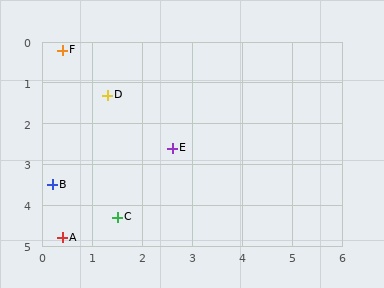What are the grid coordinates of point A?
Point A is at approximately (0.4, 4.8).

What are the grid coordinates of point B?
Point B is at approximately (0.2, 3.5).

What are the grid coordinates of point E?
Point E is at approximately (2.6, 2.6).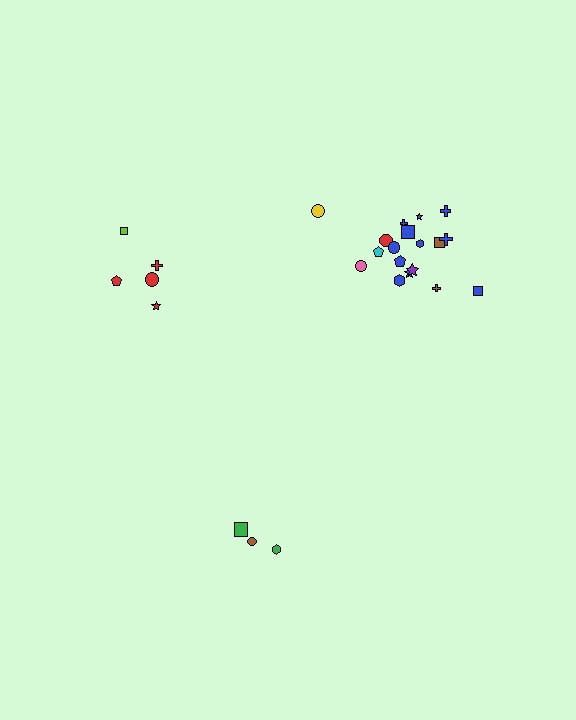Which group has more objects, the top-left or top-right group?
The top-right group.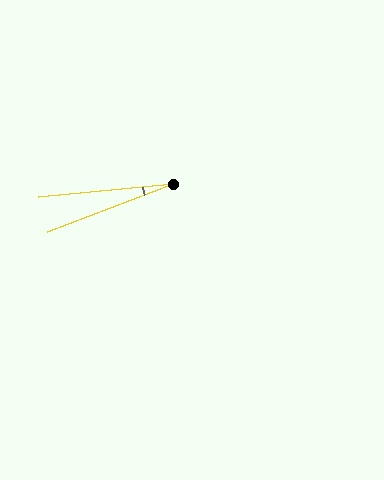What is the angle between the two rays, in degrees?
Approximately 16 degrees.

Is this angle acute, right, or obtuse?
It is acute.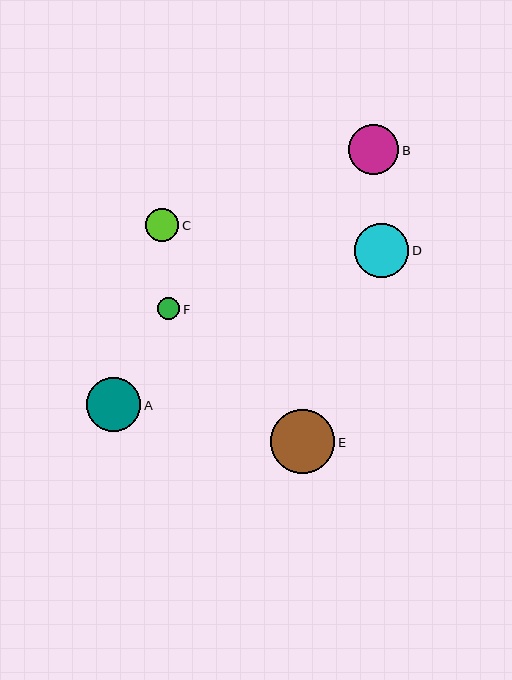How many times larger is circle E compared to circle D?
Circle E is approximately 1.2 times the size of circle D.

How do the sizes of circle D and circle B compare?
Circle D and circle B are approximately the same size.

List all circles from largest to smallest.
From largest to smallest: E, D, A, B, C, F.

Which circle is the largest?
Circle E is the largest with a size of approximately 64 pixels.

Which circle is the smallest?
Circle F is the smallest with a size of approximately 22 pixels.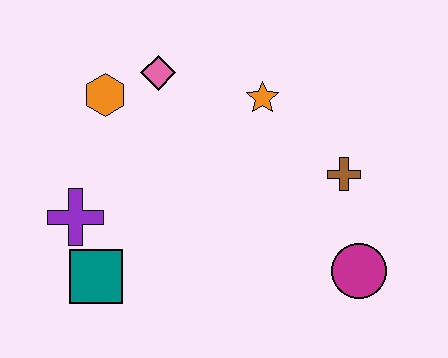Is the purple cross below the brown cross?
Yes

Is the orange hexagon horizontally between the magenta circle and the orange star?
No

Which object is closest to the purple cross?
The teal square is closest to the purple cross.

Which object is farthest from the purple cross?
The magenta circle is farthest from the purple cross.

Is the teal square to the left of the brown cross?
Yes